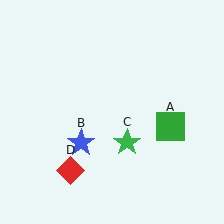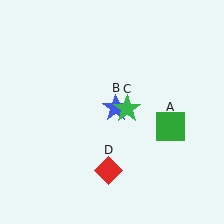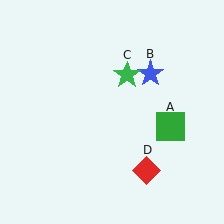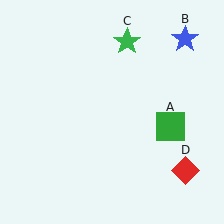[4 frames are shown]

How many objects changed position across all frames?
3 objects changed position: blue star (object B), green star (object C), red diamond (object D).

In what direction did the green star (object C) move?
The green star (object C) moved up.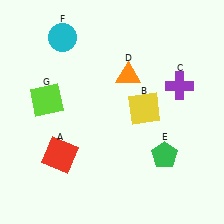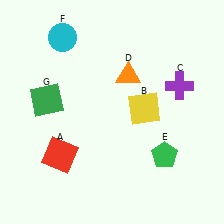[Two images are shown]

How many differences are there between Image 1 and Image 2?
There is 1 difference between the two images.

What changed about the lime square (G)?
In Image 1, G is lime. In Image 2, it changed to green.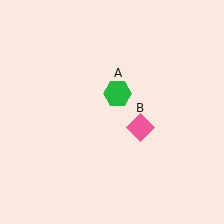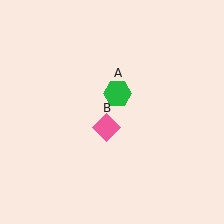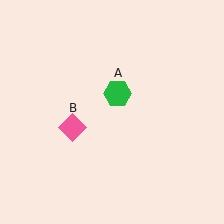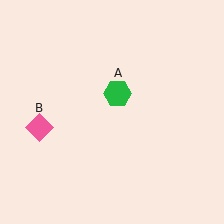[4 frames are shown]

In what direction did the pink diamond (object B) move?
The pink diamond (object B) moved left.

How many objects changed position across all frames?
1 object changed position: pink diamond (object B).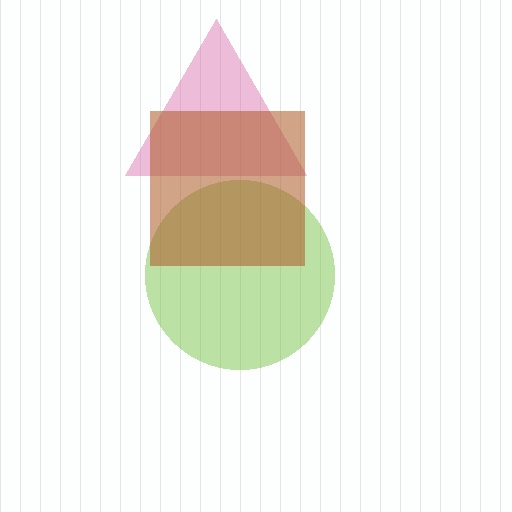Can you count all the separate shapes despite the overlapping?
Yes, there are 3 separate shapes.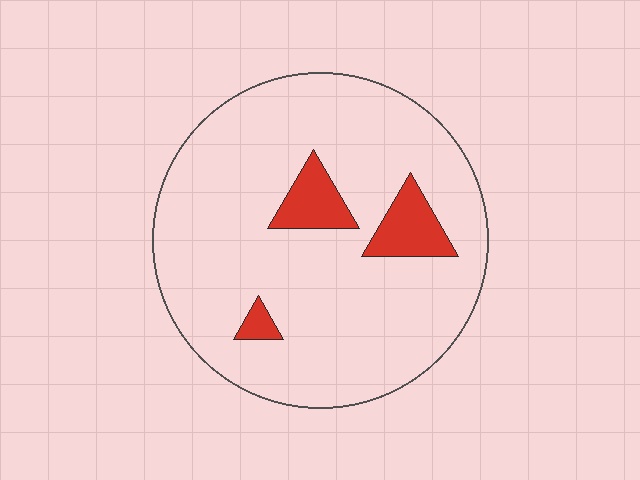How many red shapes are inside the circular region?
3.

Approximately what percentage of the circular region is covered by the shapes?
Approximately 10%.